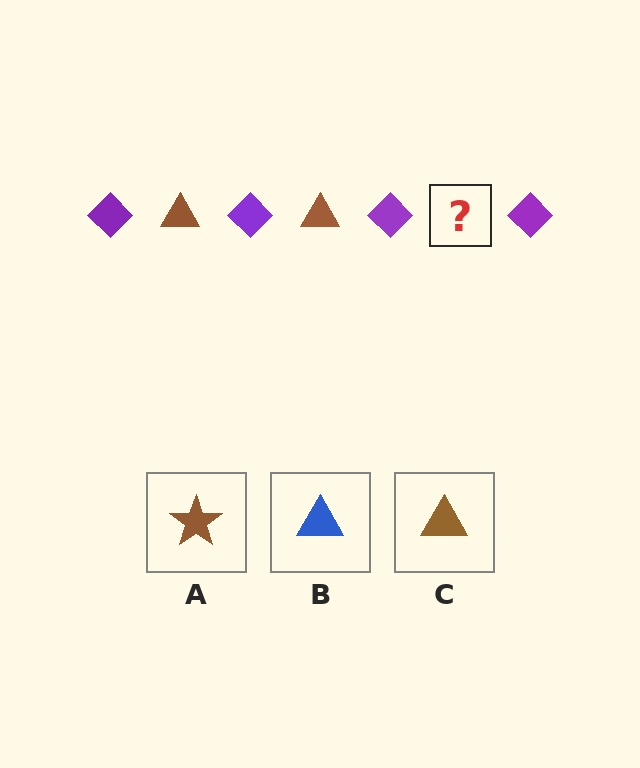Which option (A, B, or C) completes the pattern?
C.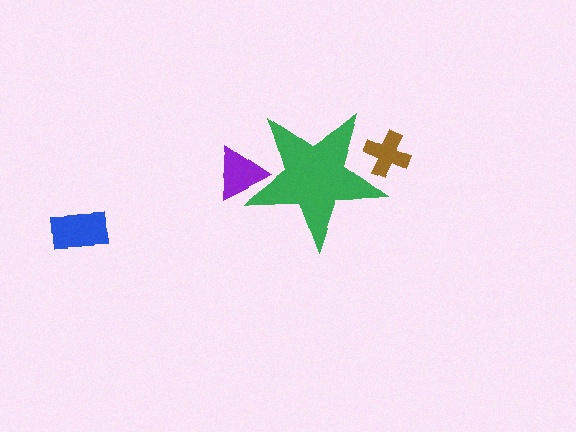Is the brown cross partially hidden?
Yes, the brown cross is partially hidden behind the green star.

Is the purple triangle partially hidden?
Yes, the purple triangle is partially hidden behind the green star.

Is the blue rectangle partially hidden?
No, the blue rectangle is fully visible.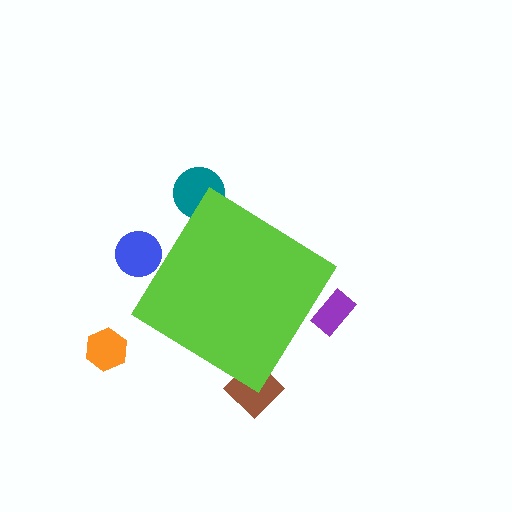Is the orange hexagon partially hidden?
No, the orange hexagon is fully visible.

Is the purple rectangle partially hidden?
Yes, the purple rectangle is partially hidden behind the lime diamond.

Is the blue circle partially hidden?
Yes, the blue circle is partially hidden behind the lime diamond.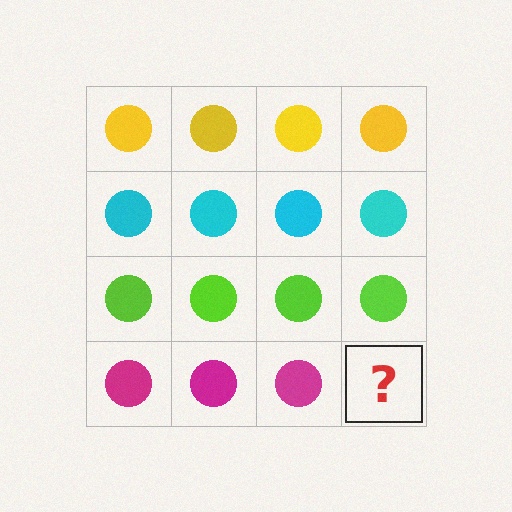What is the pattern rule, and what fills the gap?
The rule is that each row has a consistent color. The gap should be filled with a magenta circle.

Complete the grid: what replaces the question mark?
The question mark should be replaced with a magenta circle.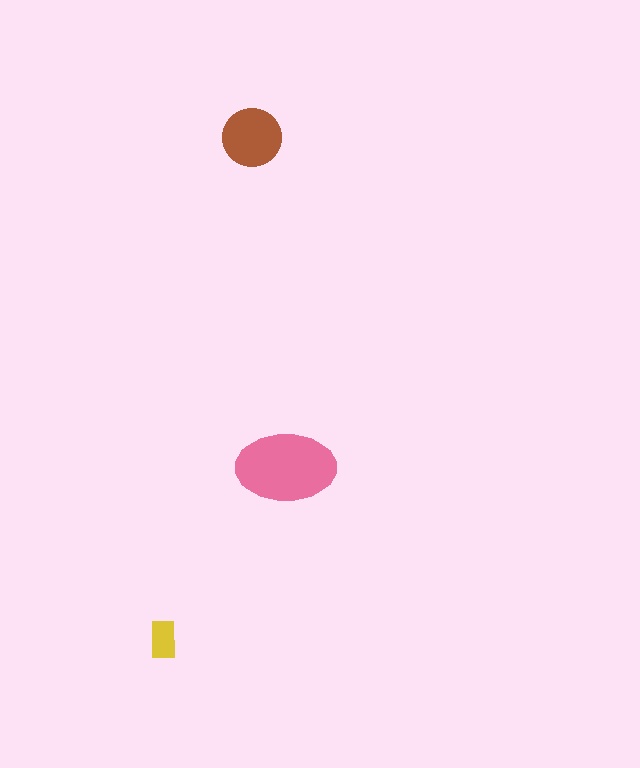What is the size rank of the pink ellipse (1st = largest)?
1st.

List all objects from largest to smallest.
The pink ellipse, the brown circle, the yellow rectangle.